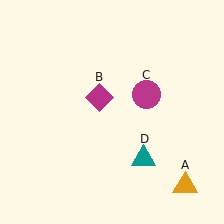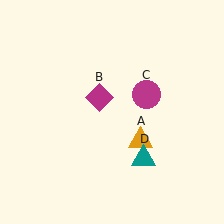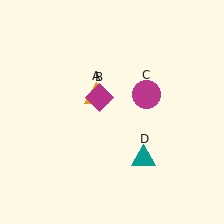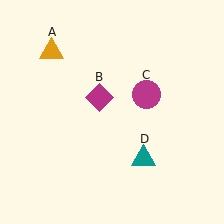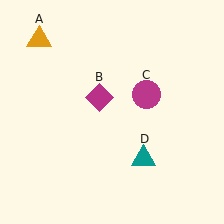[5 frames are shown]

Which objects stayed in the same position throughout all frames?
Magenta diamond (object B) and magenta circle (object C) and teal triangle (object D) remained stationary.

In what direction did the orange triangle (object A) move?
The orange triangle (object A) moved up and to the left.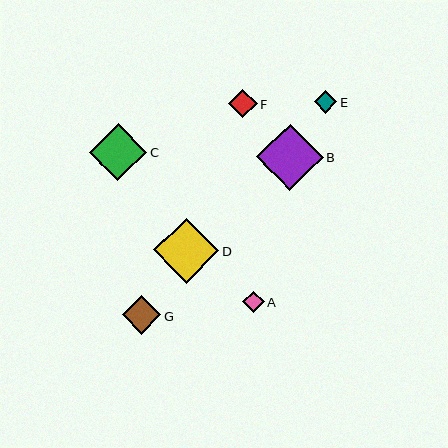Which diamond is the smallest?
Diamond A is the smallest with a size of approximately 22 pixels.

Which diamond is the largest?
Diamond B is the largest with a size of approximately 67 pixels.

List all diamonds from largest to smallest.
From largest to smallest: B, D, C, G, F, E, A.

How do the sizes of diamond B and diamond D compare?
Diamond B and diamond D are approximately the same size.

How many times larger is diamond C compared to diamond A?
Diamond C is approximately 2.6 times the size of diamond A.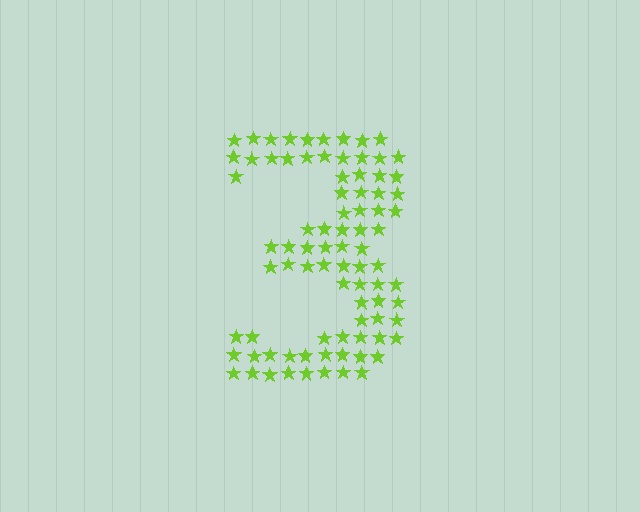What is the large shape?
The large shape is the digit 3.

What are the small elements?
The small elements are stars.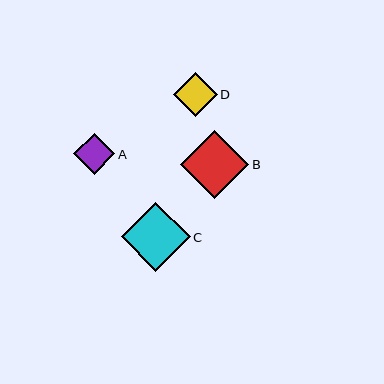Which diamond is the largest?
Diamond C is the largest with a size of approximately 69 pixels.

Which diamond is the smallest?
Diamond A is the smallest with a size of approximately 41 pixels.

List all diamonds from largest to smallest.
From largest to smallest: C, B, D, A.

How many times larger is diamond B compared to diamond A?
Diamond B is approximately 1.7 times the size of diamond A.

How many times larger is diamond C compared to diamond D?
Diamond C is approximately 1.6 times the size of diamond D.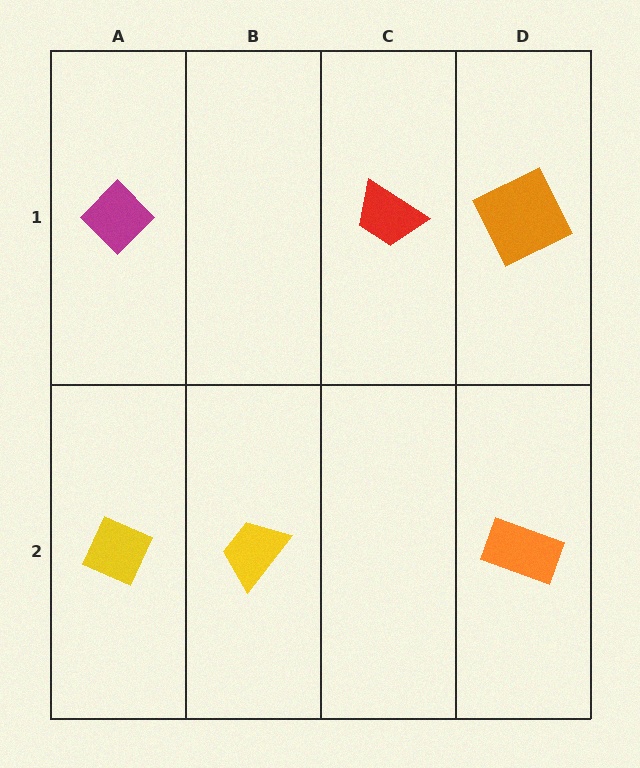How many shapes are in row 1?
3 shapes.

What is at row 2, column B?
A yellow trapezoid.